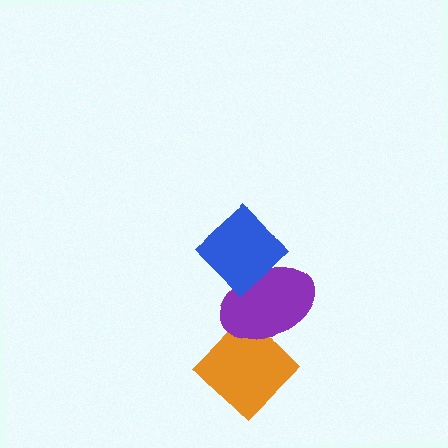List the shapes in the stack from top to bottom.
From top to bottom: the blue diamond, the purple ellipse, the orange diamond.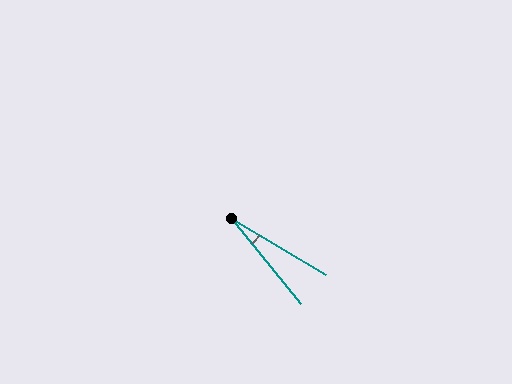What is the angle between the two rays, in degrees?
Approximately 20 degrees.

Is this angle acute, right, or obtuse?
It is acute.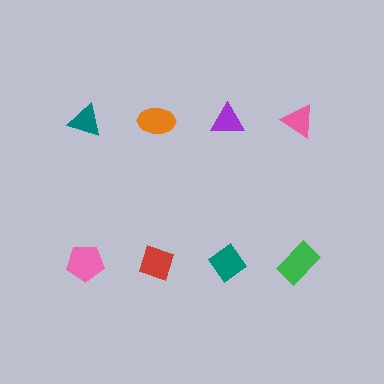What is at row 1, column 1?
A teal triangle.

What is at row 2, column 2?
A red diamond.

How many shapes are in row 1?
4 shapes.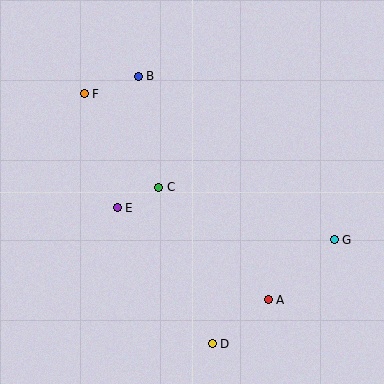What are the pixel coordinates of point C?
Point C is at (159, 187).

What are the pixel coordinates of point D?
Point D is at (212, 344).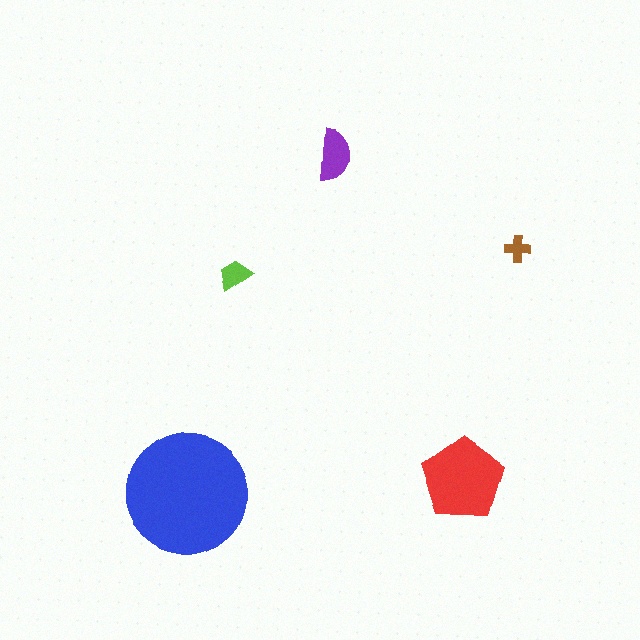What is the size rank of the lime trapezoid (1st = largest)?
4th.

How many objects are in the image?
There are 5 objects in the image.